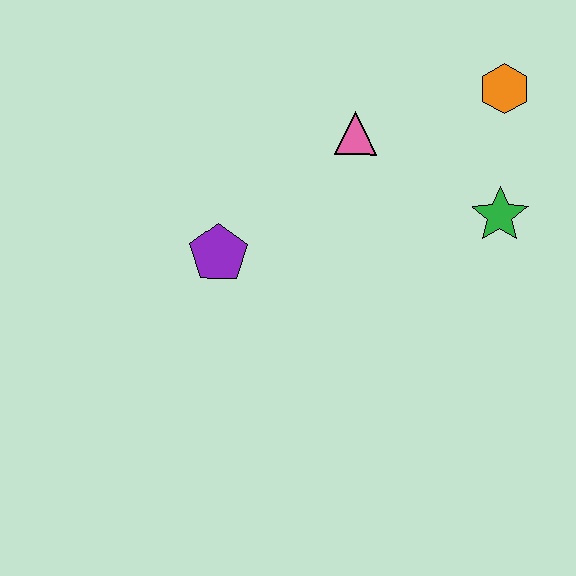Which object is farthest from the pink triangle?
The purple pentagon is farthest from the pink triangle.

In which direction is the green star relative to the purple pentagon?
The green star is to the right of the purple pentagon.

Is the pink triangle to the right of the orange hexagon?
No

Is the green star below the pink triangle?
Yes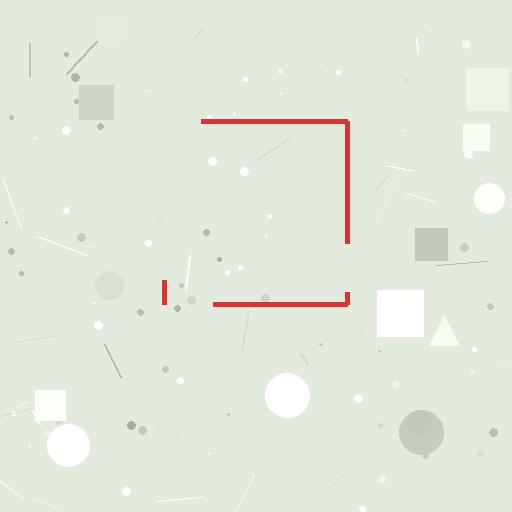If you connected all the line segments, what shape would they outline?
They would outline a square.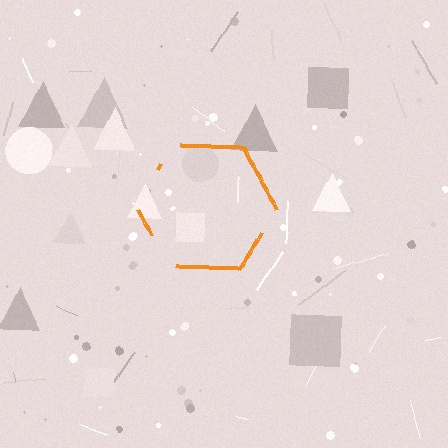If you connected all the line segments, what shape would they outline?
They would outline a hexagon.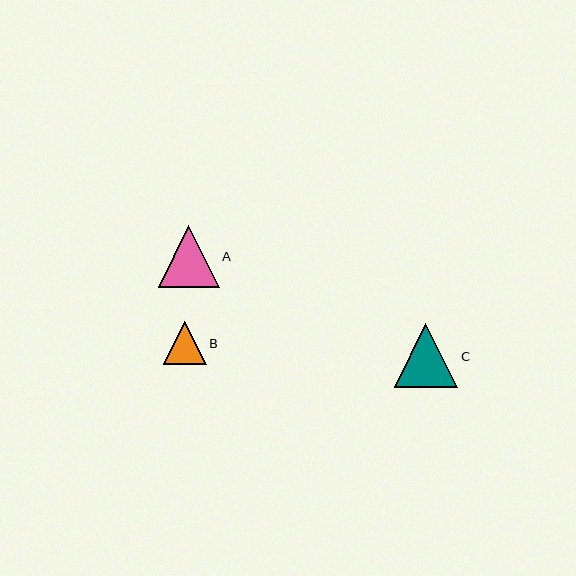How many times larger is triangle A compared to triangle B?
Triangle A is approximately 1.4 times the size of triangle B.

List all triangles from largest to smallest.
From largest to smallest: C, A, B.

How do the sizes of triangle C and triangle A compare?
Triangle C and triangle A are approximately the same size.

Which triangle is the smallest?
Triangle B is the smallest with a size of approximately 43 pixels.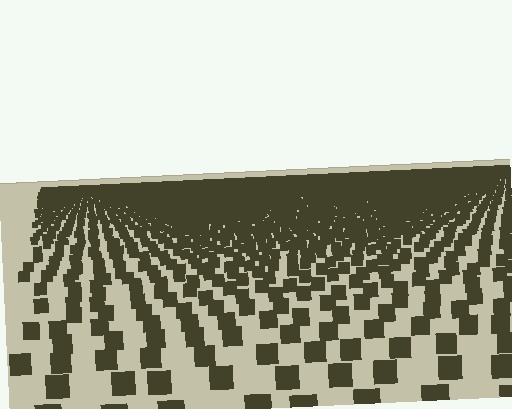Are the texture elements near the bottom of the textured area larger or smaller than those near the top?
Larger. Near the bottom, elements are closer to the viewer and appear at a bigger on-screen size.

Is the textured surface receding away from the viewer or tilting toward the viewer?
The surface is receding away from the viewer. Texture elements get smaller and denser toward the top.